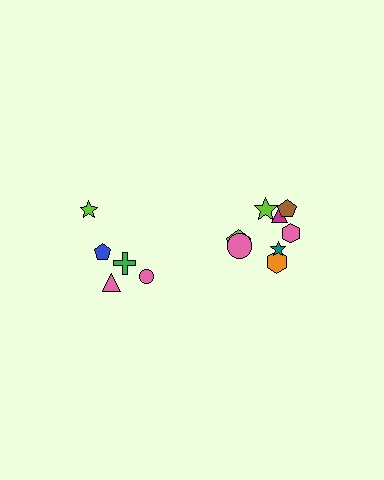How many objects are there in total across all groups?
There are 13 objects.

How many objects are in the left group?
There are 5 objects.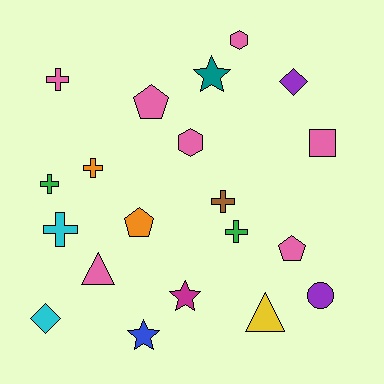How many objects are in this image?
There are 20 objects.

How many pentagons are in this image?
There are 3 pentagons.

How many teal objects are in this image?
There is 1 teal object.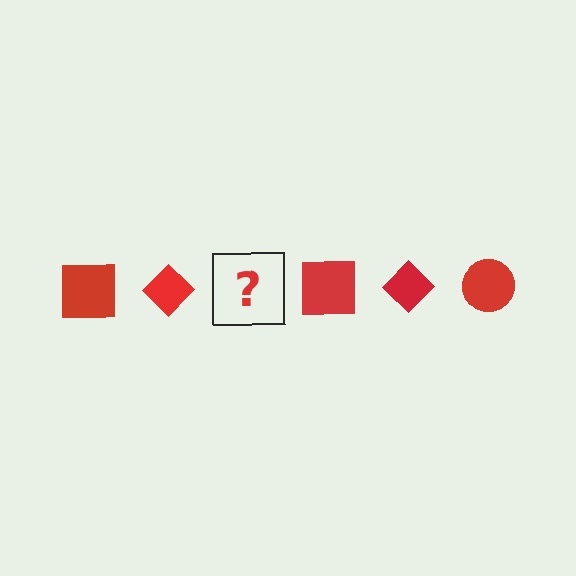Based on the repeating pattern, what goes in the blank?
The blank should be a red circle.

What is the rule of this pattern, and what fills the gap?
The rule is that the pattern cycles through square, diamond, circle shapes in red. The gap should be filled with a red circle.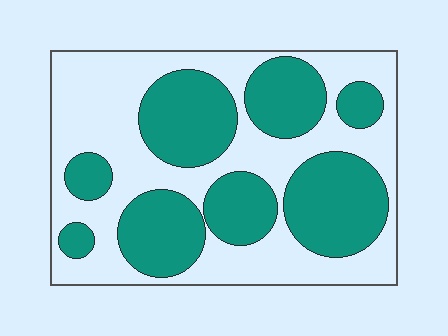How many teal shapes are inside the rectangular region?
8.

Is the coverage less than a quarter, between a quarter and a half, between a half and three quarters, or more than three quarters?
Between a quarter and a half.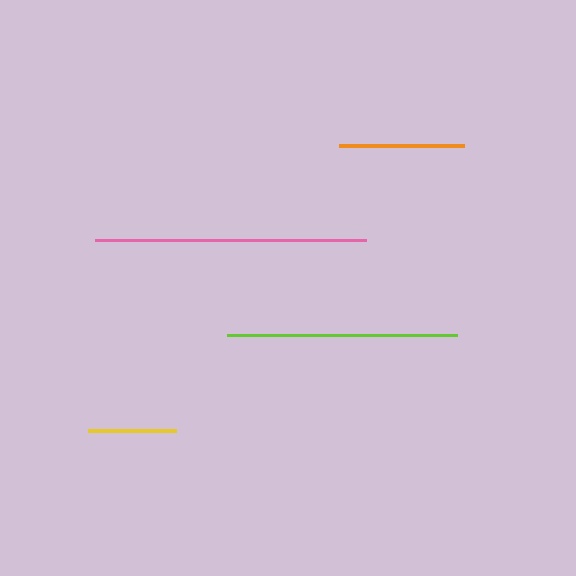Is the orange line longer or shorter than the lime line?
The lime line is longer than the orange line.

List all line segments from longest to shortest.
From longest to shortest: pink, lime, orange, yellow.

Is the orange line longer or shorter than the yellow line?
The orange line is longer than the yellow line.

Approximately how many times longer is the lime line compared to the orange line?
The lime line is approximately 1.8 times the length of the orange line.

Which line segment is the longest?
The pink line is the longest at approximately 271 pixels.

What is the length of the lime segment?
The lime segment is approximately 229 pixels long.